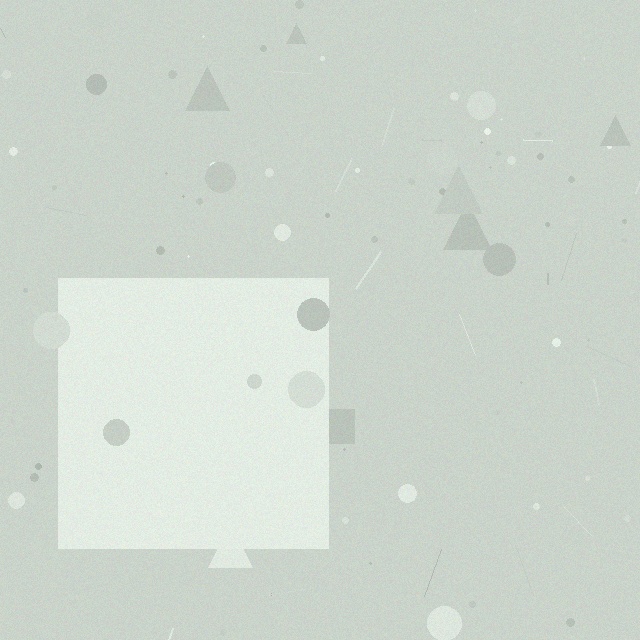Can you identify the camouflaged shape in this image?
The camouflaged shape is a square.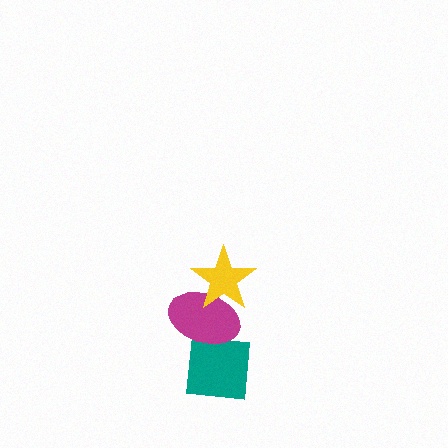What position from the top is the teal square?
The teal square is 3rd from the top.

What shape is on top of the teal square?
The magenta ellipse is on top of the teal square.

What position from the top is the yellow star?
The yellow star is 1st from the top.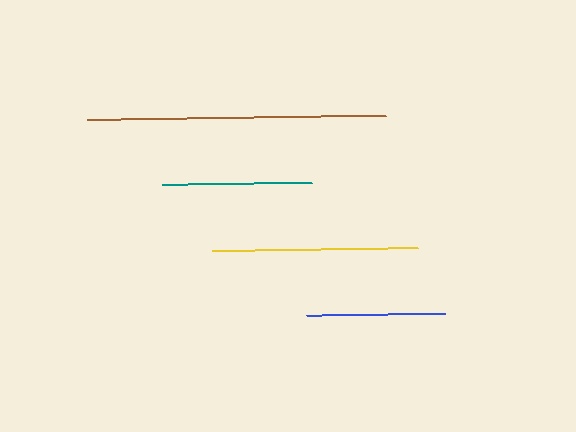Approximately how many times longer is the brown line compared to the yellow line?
The brown line is approximately 1.5 times the length of the yellow line.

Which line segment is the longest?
The brown line is the longest at approximately 299 pixels.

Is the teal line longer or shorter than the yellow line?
The yellow line is longer than the teal line.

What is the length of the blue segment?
The blue segment is approximately 140 pixels long.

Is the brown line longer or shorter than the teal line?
The brown line is longer than the teal line.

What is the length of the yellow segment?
The yellow segment is approximately 206 pixels long.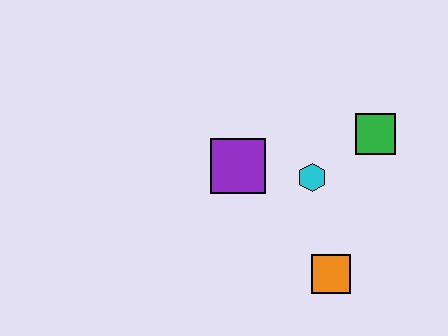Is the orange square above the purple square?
No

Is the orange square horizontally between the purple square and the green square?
Yes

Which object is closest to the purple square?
The cyan hexagon is closest to the purple square.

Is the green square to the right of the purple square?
Yes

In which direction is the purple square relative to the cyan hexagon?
The purple square is to the left of the cyan hexagon.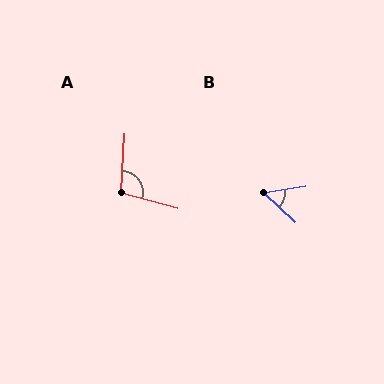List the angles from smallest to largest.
B (52°), A (102°).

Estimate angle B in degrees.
Approximately 52 degrees.